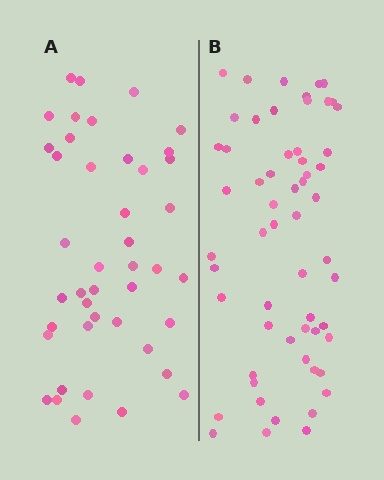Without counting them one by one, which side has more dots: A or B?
Region B (the right region) has more dots.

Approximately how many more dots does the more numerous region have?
Region B has approximately 15 more dots than region A.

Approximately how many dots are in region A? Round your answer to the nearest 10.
About 40 dots. (The exact count is 43, which rounds to 40.)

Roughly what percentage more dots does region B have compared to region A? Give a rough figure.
About 35% more.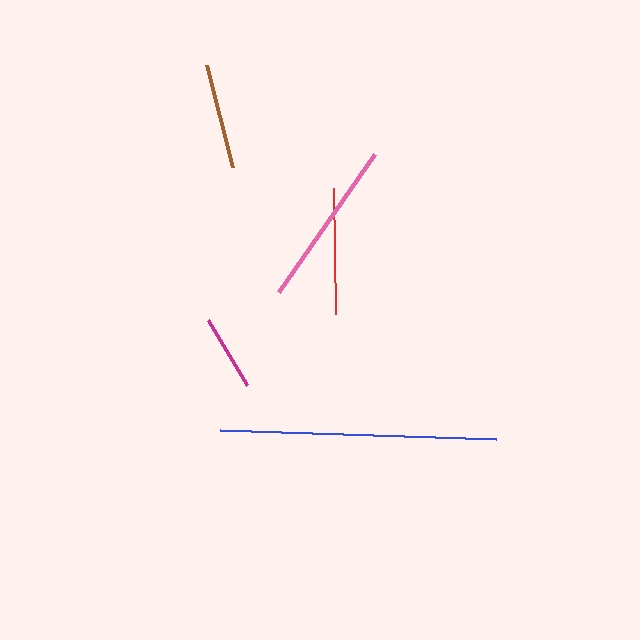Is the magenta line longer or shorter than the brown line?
The brown line is longer than the magenta line.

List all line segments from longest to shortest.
From longest to shortest: blue, pink, red, brown, magenta.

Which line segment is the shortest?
The magenta line is the shortest at approximately 76 pixels.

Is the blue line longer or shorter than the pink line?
The blue line is longer than the pink line.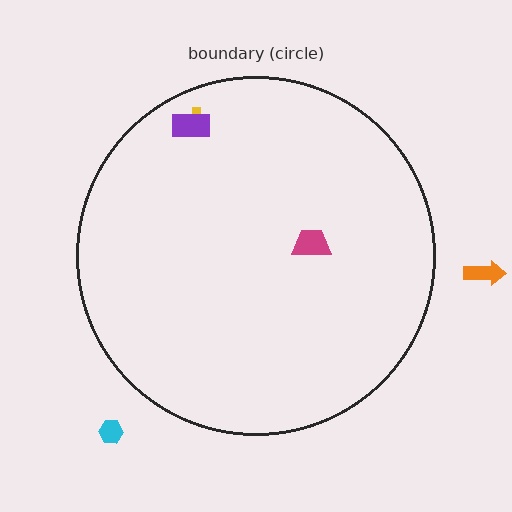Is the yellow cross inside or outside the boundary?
Inside.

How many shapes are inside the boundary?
3 inside, 2 outside.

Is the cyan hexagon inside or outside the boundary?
Outside.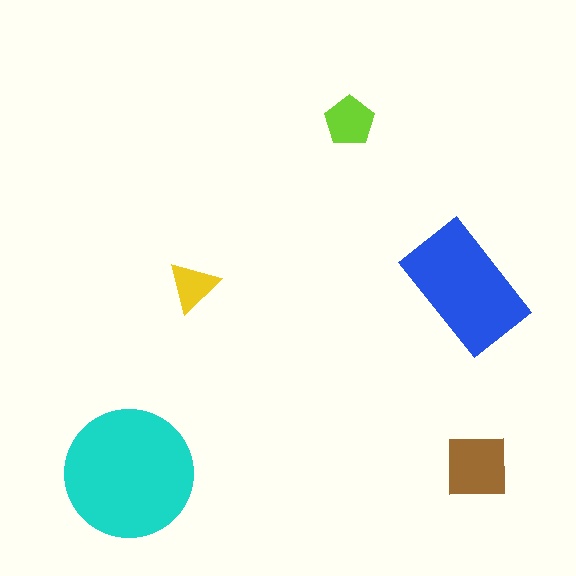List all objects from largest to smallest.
The cyan circle, the blue rectangle, the brown square, the lime pentagon, the yellow triangle.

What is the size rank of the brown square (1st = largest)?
3rd.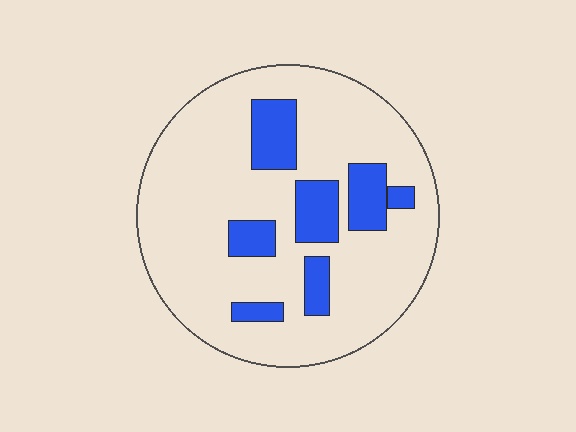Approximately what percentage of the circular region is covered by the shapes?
Approximately 20%.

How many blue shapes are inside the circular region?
7.